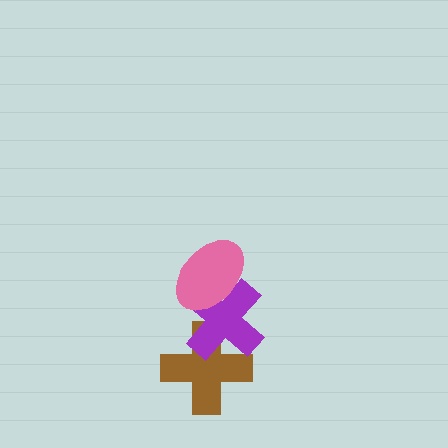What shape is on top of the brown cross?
The purple cross is on top of the brown cross.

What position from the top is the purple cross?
The purple cross is 2nd from the top.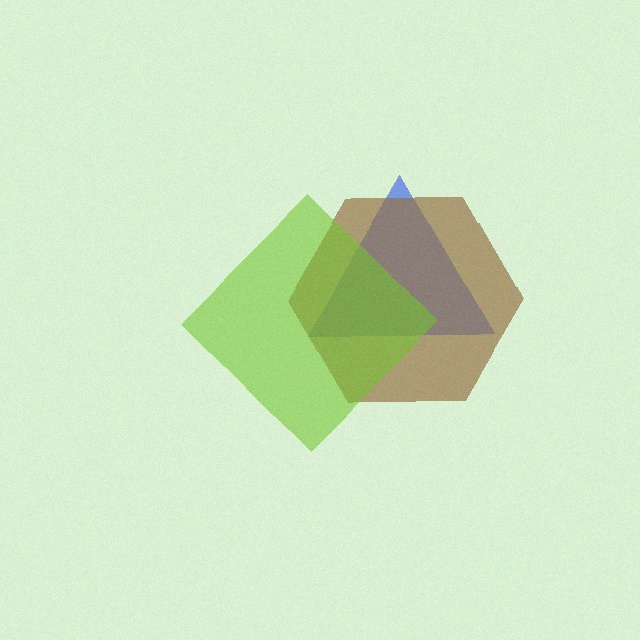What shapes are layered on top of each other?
The layered shapes are: a blue triangle, a brown hexagon, a lime diamond.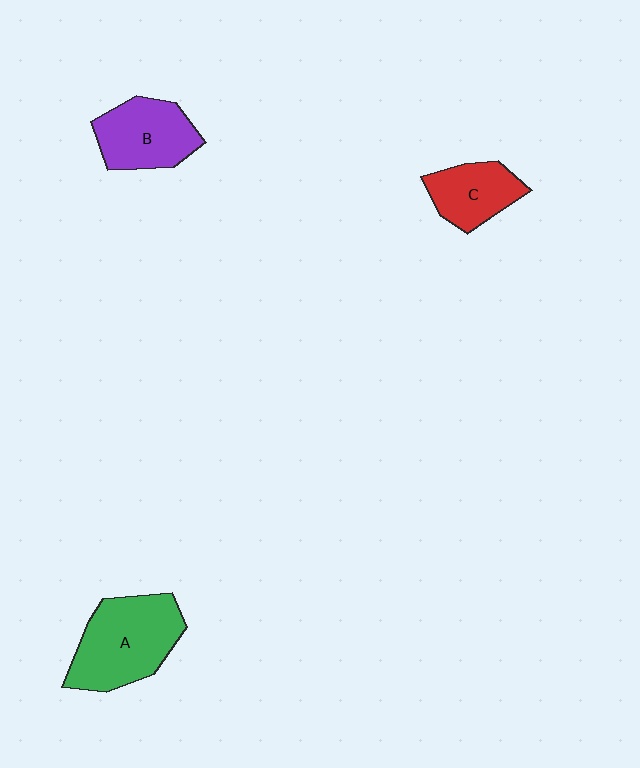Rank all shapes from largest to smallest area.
From largest to smallest: A (green), B (purple), C (red).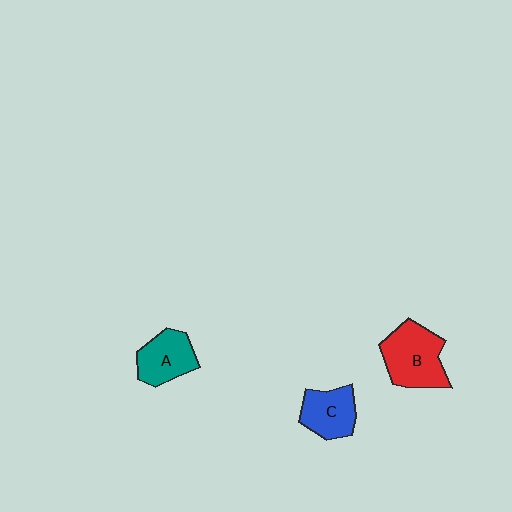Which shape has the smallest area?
Shape C (blue).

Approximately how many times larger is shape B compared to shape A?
Approximately 1.4 times.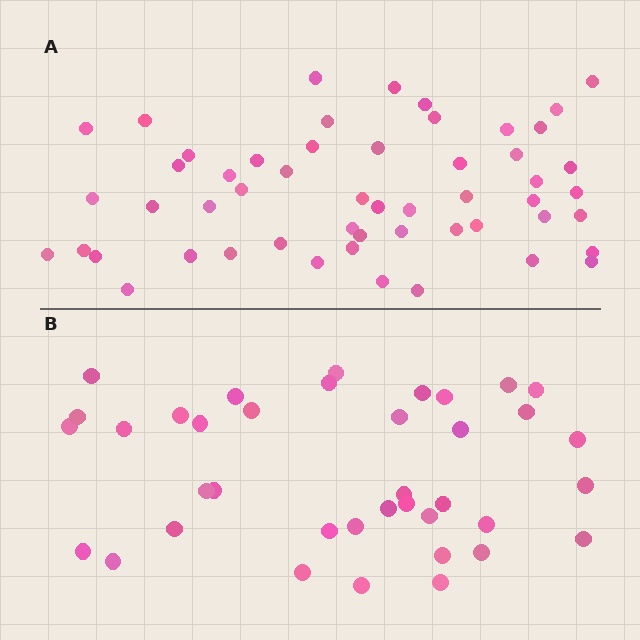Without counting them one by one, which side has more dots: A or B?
Region A (the top region) has more dots.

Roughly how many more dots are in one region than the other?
Region A has approximately 15 more dots than region B.